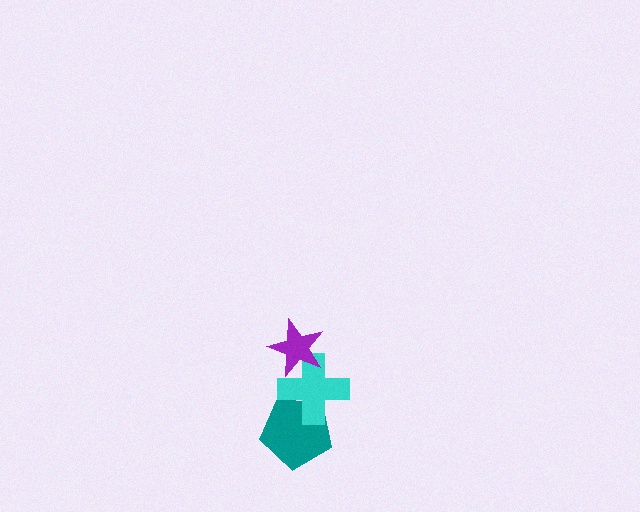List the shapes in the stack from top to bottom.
From top to bottom: the purple star, the cyan cross, the teal pentagon.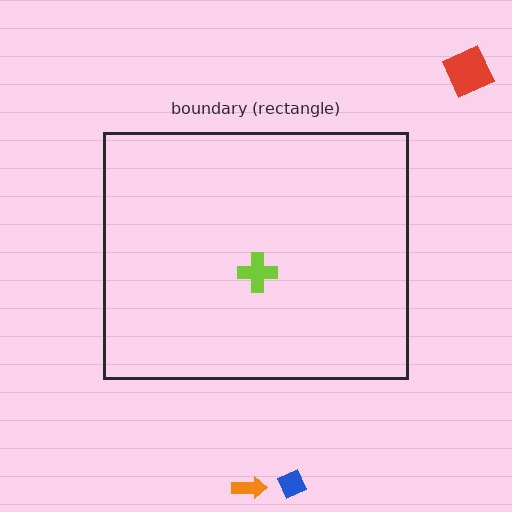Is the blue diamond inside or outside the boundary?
Outside.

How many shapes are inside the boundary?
1 inside, 3 outside.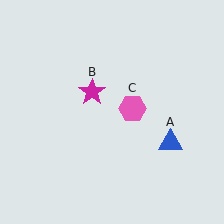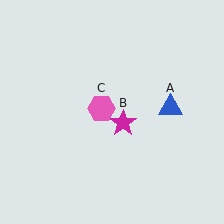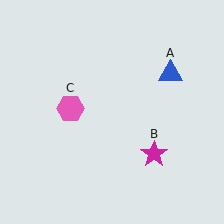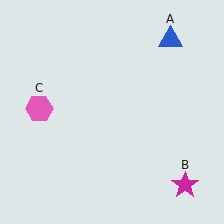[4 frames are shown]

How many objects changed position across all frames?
3 objects changed position: blue triangle (object A), magenta star (object B), pink hexagon (object C).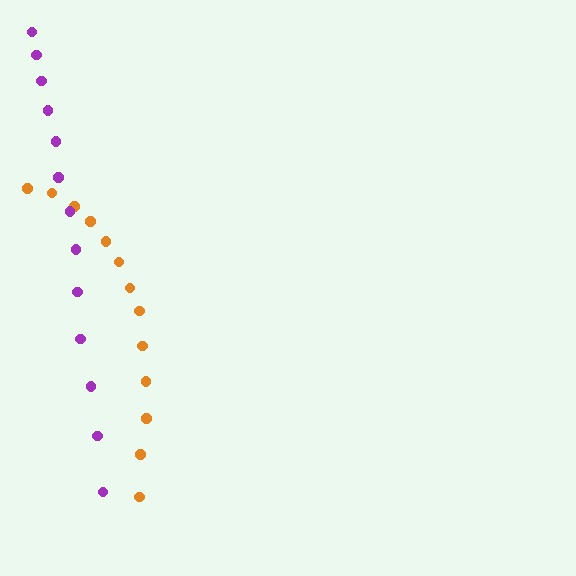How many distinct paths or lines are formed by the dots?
There are 2 distinct paths.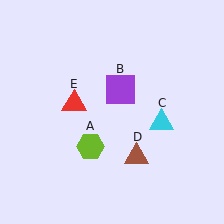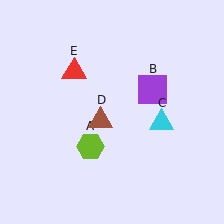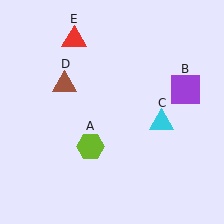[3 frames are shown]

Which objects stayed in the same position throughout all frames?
Lime hexagon (object A) and cyan triangle (object C) remained stationary.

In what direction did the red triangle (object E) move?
The red triangle (object E) moved up.